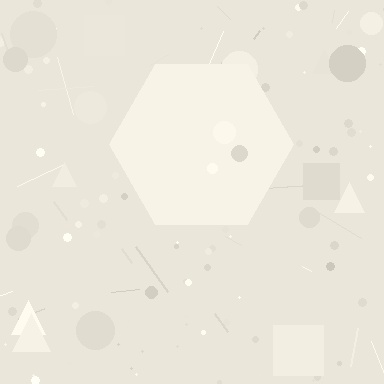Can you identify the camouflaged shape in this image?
The camouflaged shape is a hexagon.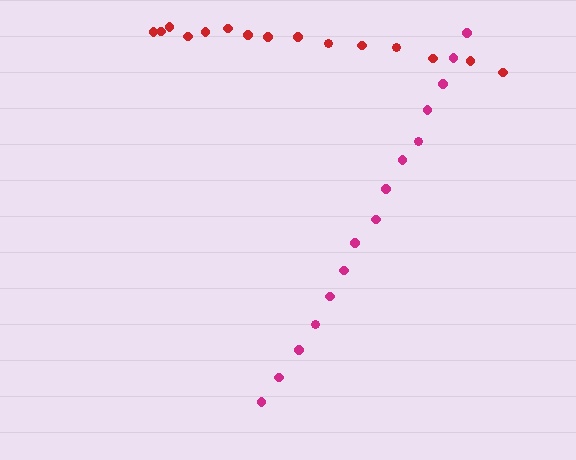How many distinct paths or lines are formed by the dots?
There are 2 distinct paths.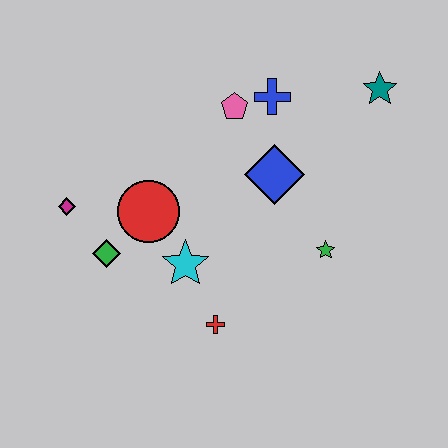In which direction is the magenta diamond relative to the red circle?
The magenta diamond is to the left of the red circle.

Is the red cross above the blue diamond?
No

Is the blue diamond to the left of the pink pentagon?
No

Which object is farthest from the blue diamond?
The magenta diamond is farthest from the blue diamond.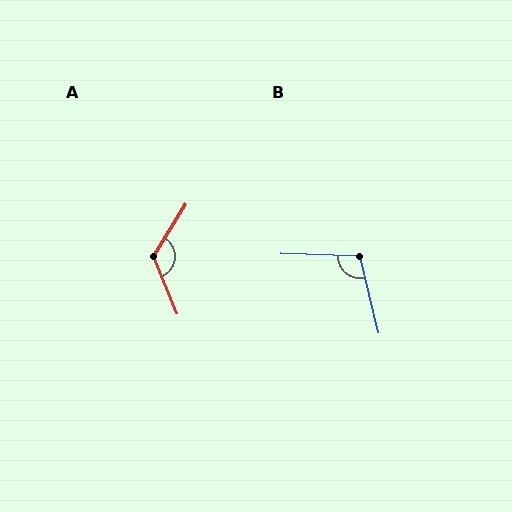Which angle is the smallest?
B, at approximately 105 degrees.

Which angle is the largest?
A, at approximately 126 degrees.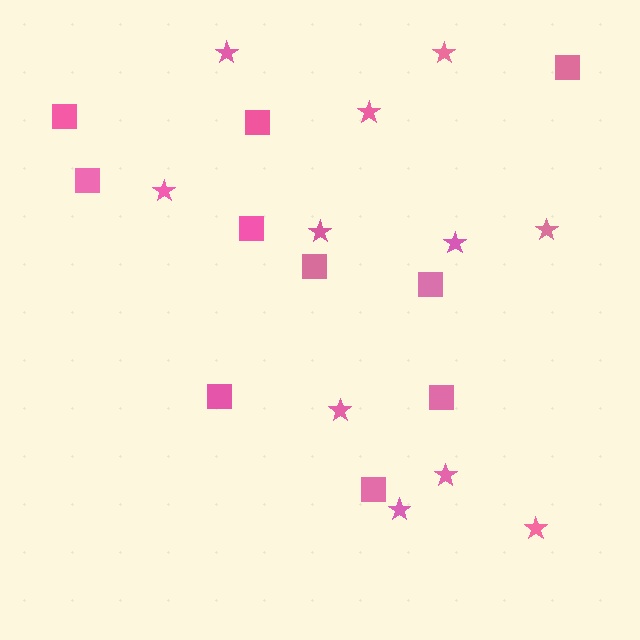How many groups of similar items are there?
There are 2 groups: one group of stars (11) and one group of squares (10).